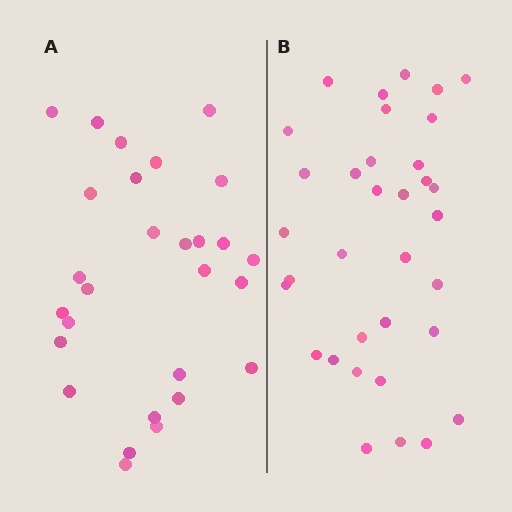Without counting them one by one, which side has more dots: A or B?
Region B (the right region) has more dots.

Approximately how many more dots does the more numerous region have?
Region B has about 6 more dots than region A.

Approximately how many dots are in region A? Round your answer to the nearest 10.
About 30 dots. (The exact count is 28, which rounds to 30.)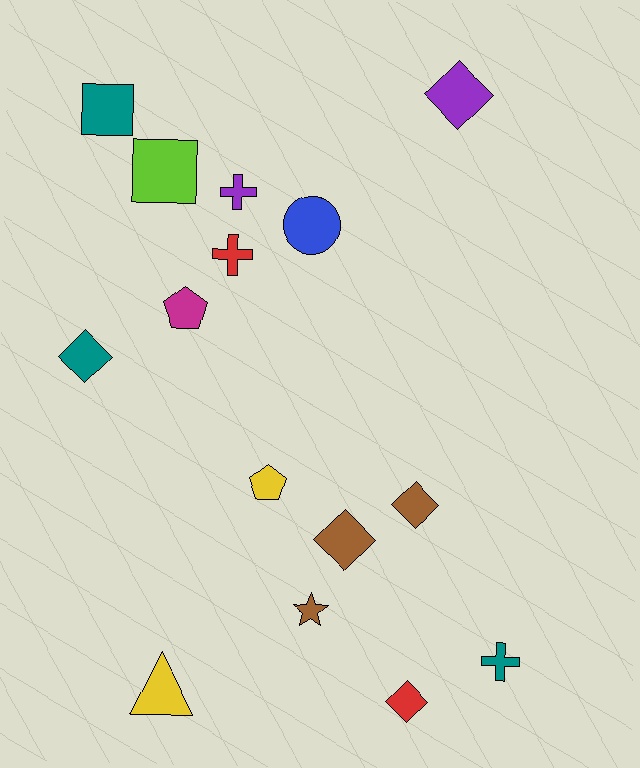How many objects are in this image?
There are 15 objects.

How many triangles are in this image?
There is 1 triangle.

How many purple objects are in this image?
There are 2 purple objects.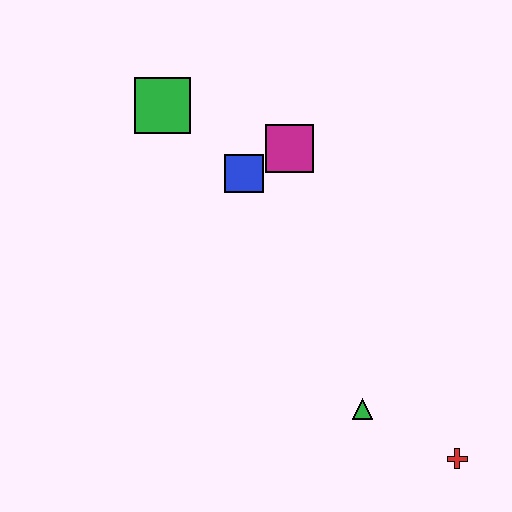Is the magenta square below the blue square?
No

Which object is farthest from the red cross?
The green square is farthest from the red cross.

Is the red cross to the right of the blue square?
Yes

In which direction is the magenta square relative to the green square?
The magenta square is to the right of the green square.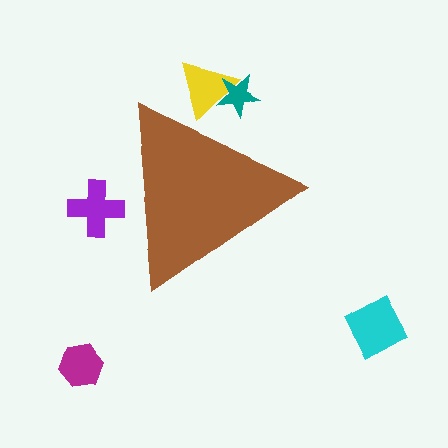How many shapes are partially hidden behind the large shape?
3 shapes are partially hidden.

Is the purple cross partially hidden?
Yes, the purple cross is partially hidden behind the brown triangle.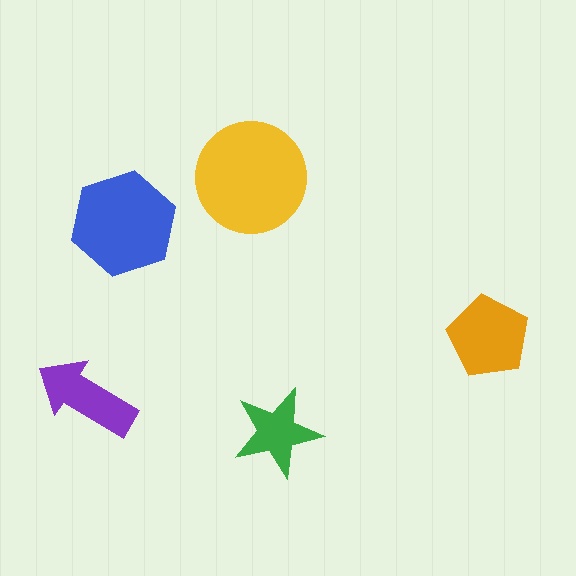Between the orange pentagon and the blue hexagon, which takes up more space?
The blue hexagon.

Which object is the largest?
The yellow circle.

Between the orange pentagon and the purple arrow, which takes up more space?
The orange pentagon.